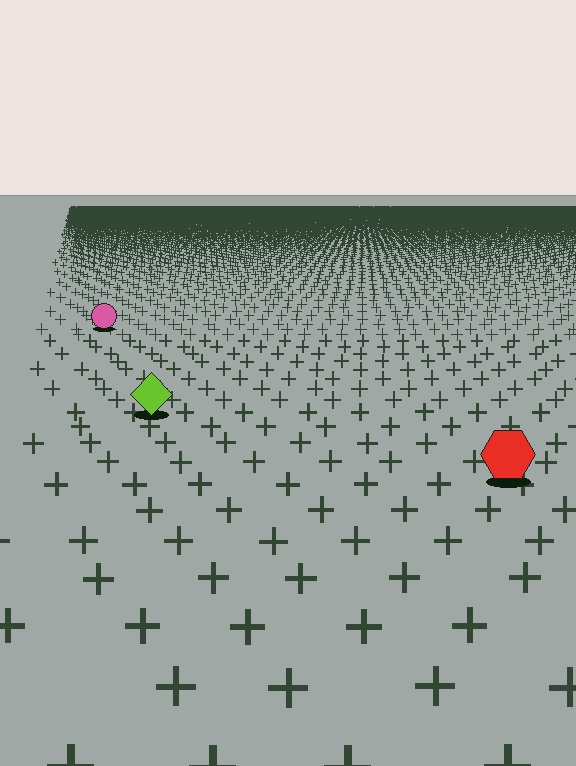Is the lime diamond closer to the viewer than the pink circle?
Yes. The lime diamond is closer — you can tell from the texture gradient: the ground texture is coarser near it.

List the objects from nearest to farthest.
From nearest to farthest: the red hexagon, the lime diamond, the pink circle.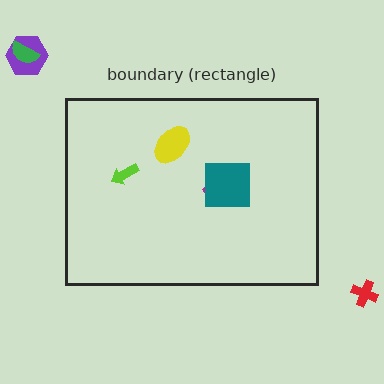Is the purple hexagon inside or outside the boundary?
Outside.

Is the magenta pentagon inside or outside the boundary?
Inside.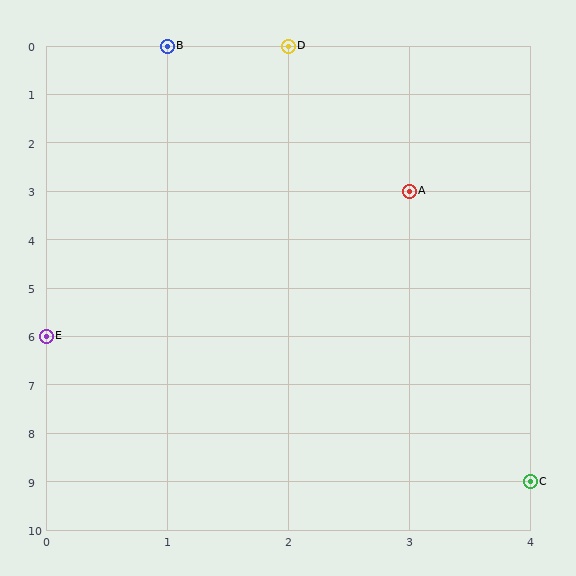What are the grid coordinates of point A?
Point A is at grid coordinates (3, 3).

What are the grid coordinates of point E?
Point E is at grid coordinates (0, 6).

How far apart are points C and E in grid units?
Points C and E are 4 columns and 3 rows apart (about 5.0 grid units diagonally).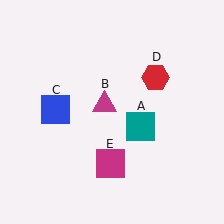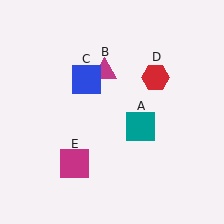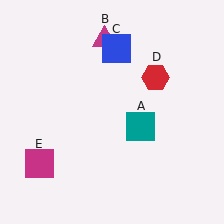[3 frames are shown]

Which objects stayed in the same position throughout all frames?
Teal square (object A) and red hexagon (object D) remained stationary.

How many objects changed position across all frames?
3 objects changed position: magenta triangle (object B), blue square (object C), magenta square (object E).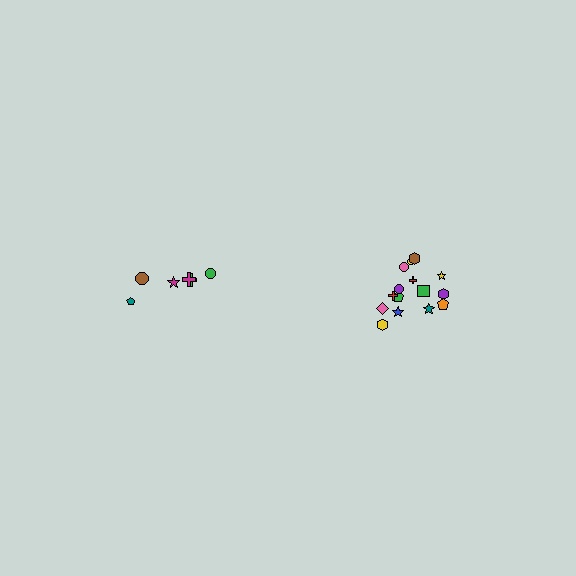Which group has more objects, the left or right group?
The right group.